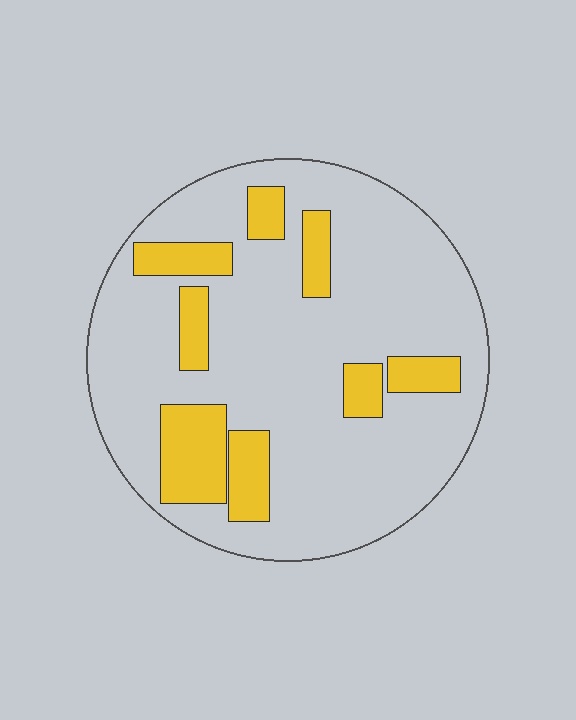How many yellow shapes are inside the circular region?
8.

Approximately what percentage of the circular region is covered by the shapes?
Approximately 20%.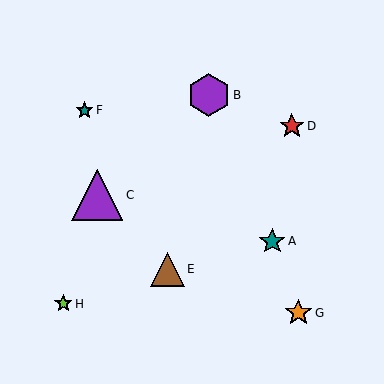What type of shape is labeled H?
Shape H is a lime star.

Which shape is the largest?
The purple triangle (labeled C) is the largest.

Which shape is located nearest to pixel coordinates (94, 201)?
The purple triangle (labeled C) at (97, 195) is nearest to that location.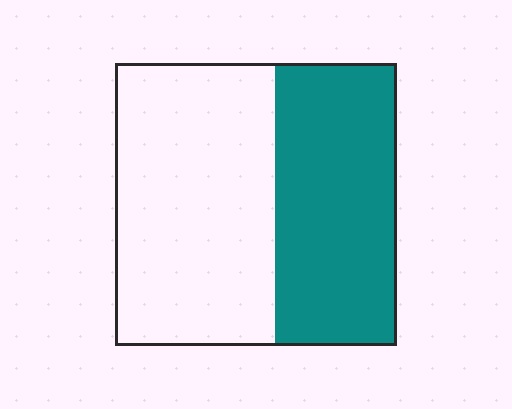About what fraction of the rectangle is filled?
About two fifths (2/5).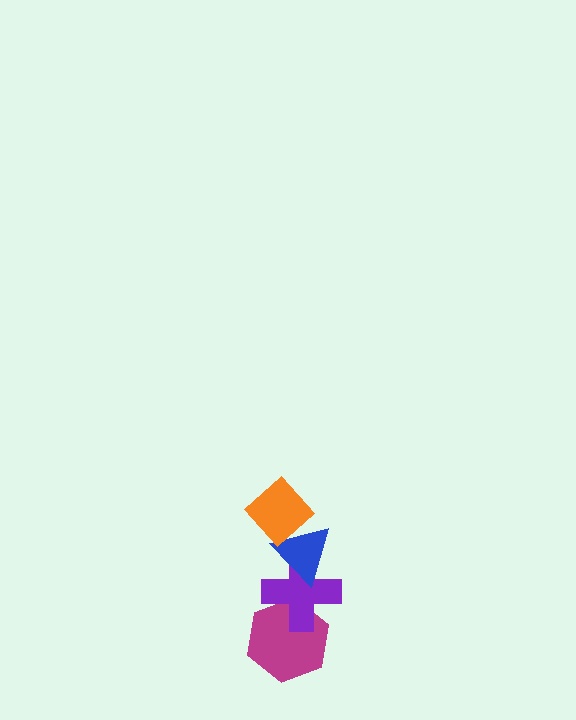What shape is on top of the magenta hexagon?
The purple cross is on top of the magenta hexagon.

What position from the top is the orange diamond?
The orange diamond is 1st from the top.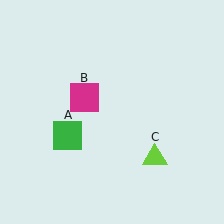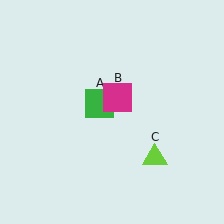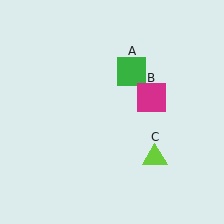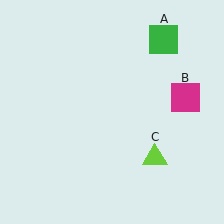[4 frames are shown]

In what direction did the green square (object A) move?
The green square (object A) moved up and to the right.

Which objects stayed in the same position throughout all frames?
Lime triangle (object C) remained stationary.